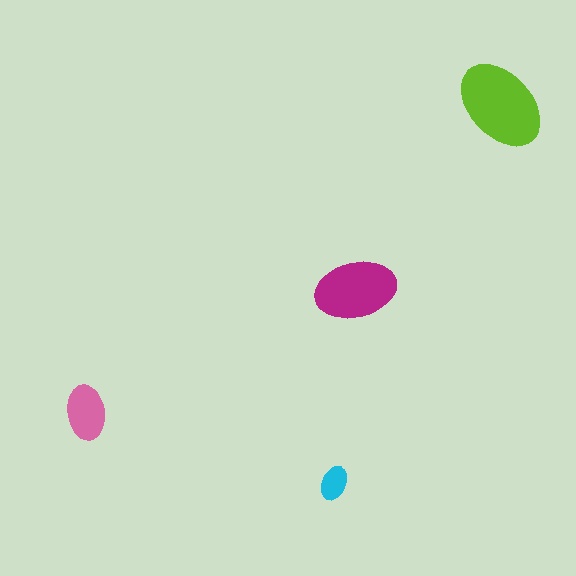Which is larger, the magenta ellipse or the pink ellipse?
The magenta one.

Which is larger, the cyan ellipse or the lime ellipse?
The lime one.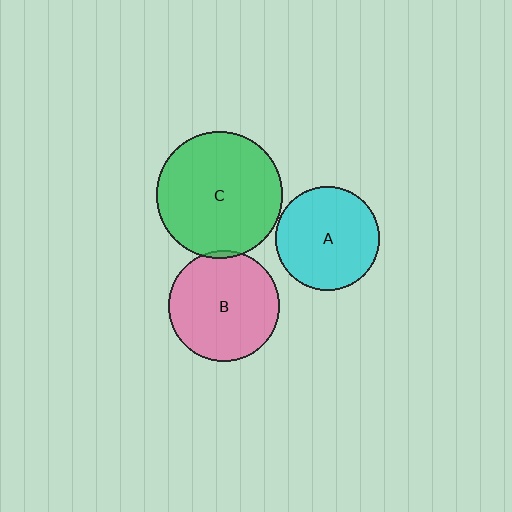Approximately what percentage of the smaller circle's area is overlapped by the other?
Approximately 5%.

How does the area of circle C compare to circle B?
Approximately 1.3 times.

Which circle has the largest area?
Circle C (green).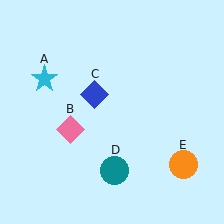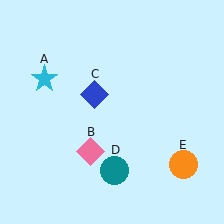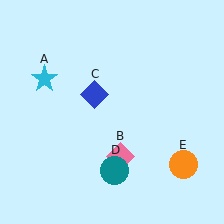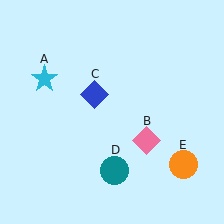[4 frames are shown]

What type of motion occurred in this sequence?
The pink diamond (object B) rotated counterclockwise around the center of the scene.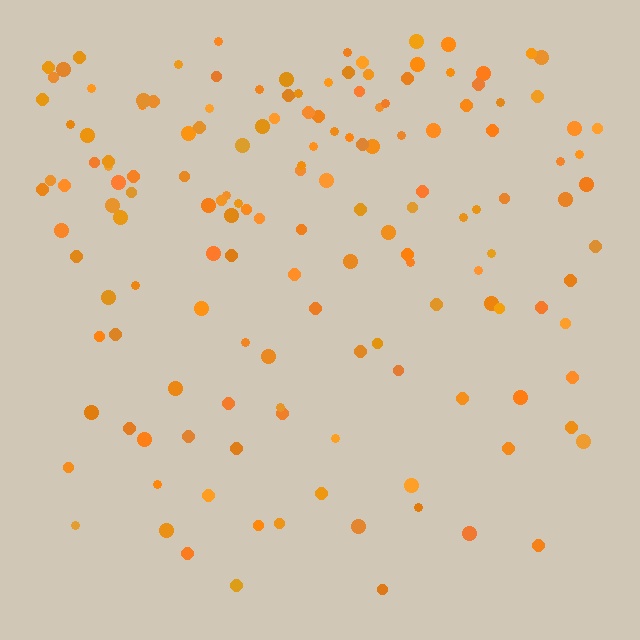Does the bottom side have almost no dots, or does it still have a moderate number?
Still a moderate number, just noticeably fewer than the top.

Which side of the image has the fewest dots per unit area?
The bottom.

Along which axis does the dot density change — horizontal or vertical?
Vertical.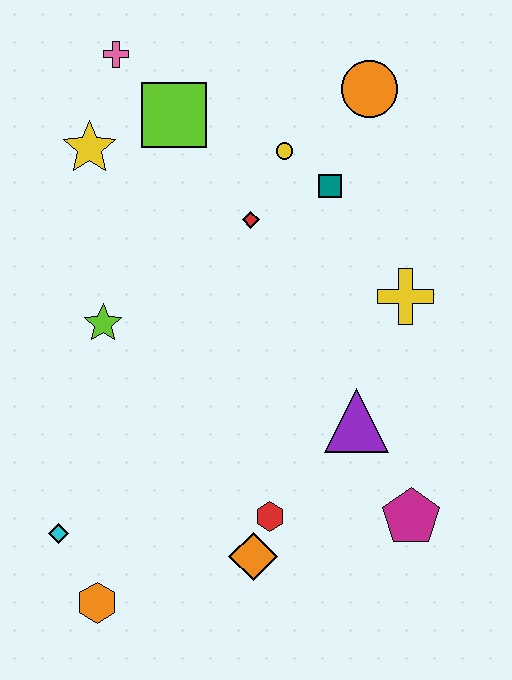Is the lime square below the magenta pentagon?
No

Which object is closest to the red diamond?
The yellow circle is closest to the red diamond.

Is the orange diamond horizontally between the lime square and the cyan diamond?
No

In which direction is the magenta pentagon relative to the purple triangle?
The magenta pentagon is below the purple triangle.